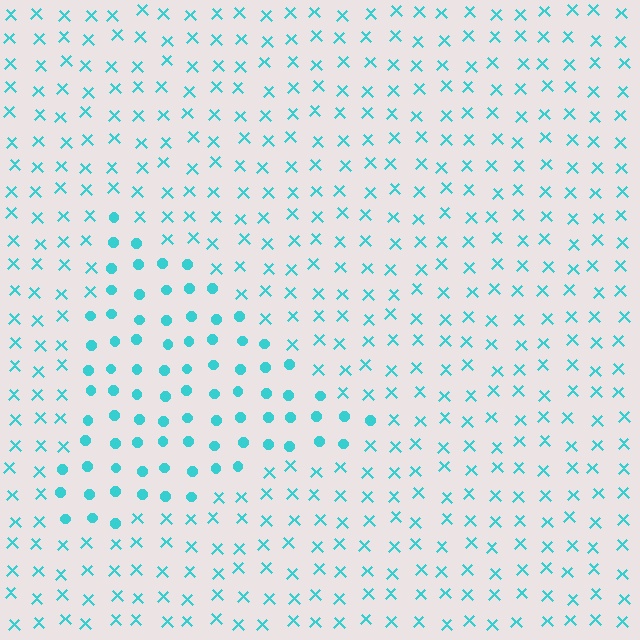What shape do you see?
I see a triangle.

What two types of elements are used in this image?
The image uses circles inside the triangle region and X marks outside it.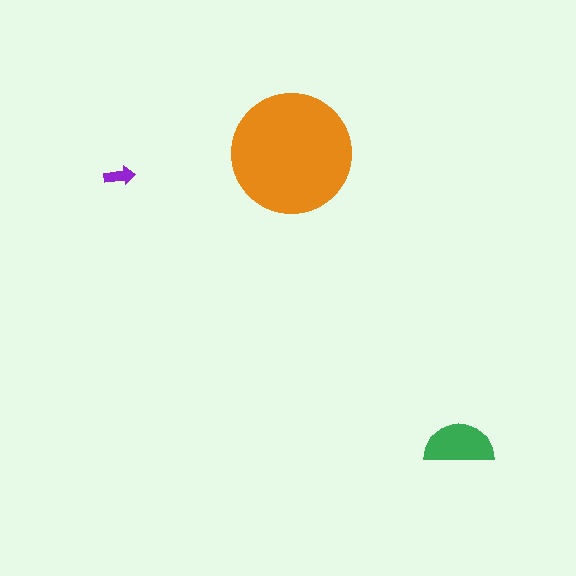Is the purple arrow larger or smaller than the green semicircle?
Smaller.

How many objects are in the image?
There are 3 objects in the image.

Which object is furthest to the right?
The green semicircle is rightmost.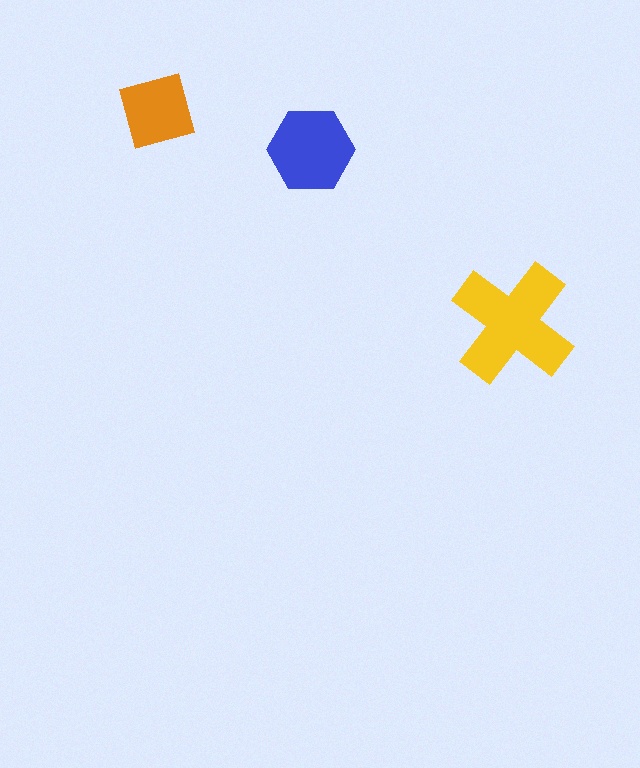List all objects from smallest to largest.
The orange square, the blue hexagon, the yellow cross.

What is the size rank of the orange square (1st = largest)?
3rd.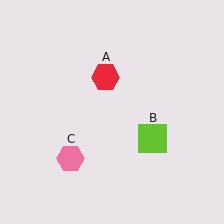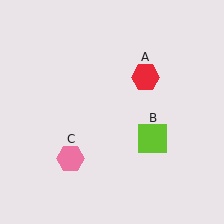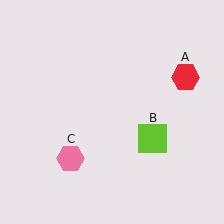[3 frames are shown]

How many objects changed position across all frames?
1 object changed position: red hexagon (object A).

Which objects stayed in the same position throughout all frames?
Lime square (object B) and pink hexagon (object C) remained stationary.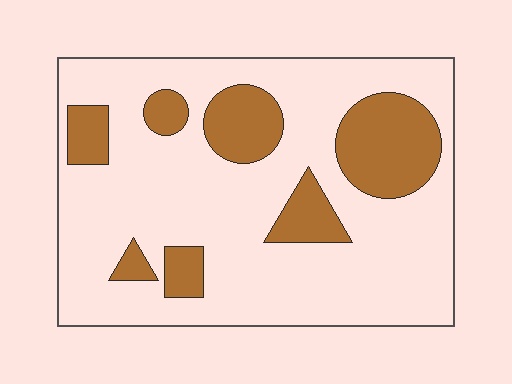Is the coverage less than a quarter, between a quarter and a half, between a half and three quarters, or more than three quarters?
Less than a quarter.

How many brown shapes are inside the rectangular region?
7.